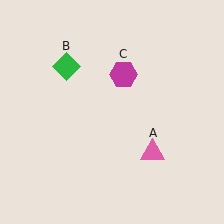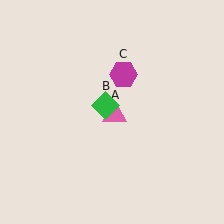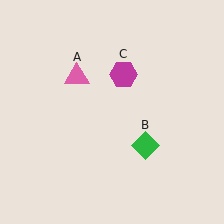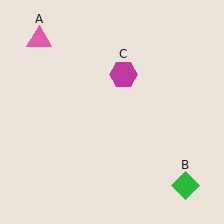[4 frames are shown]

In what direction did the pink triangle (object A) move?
The pink triangle (object A) moved up and to the left.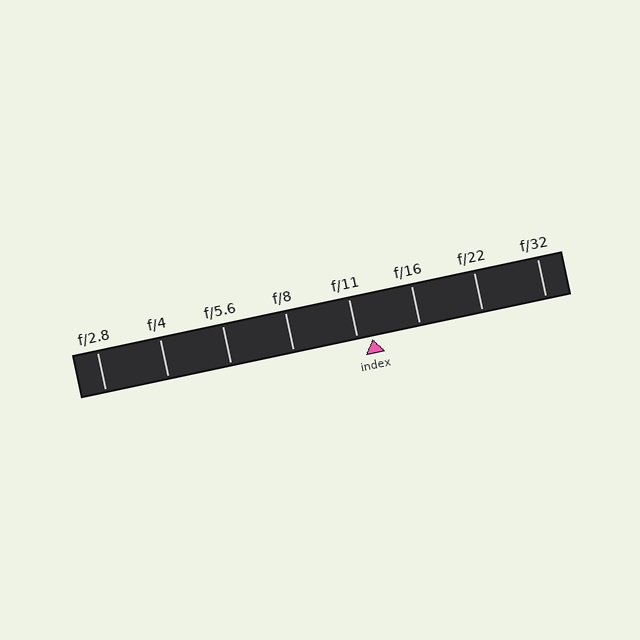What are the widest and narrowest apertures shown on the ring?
The widest aperture shown is f/2.8 and the narrowest is f/32.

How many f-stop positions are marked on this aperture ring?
There are 8 f-stop positions marked.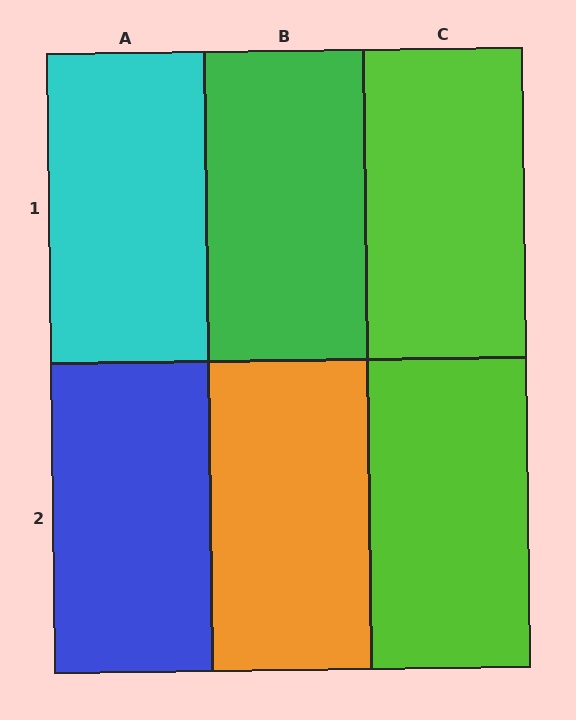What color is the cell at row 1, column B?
Green.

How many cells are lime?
2 cells are lime.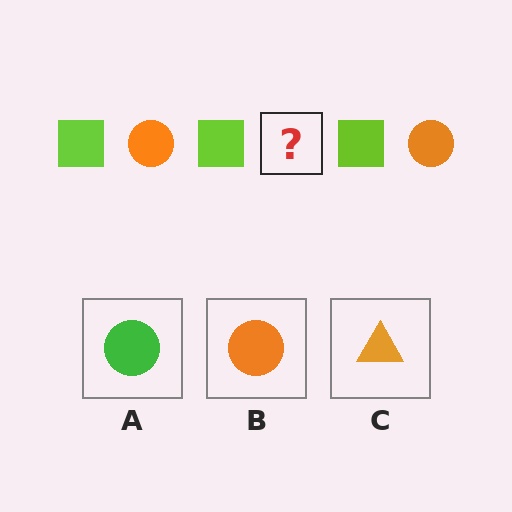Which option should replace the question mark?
Option B.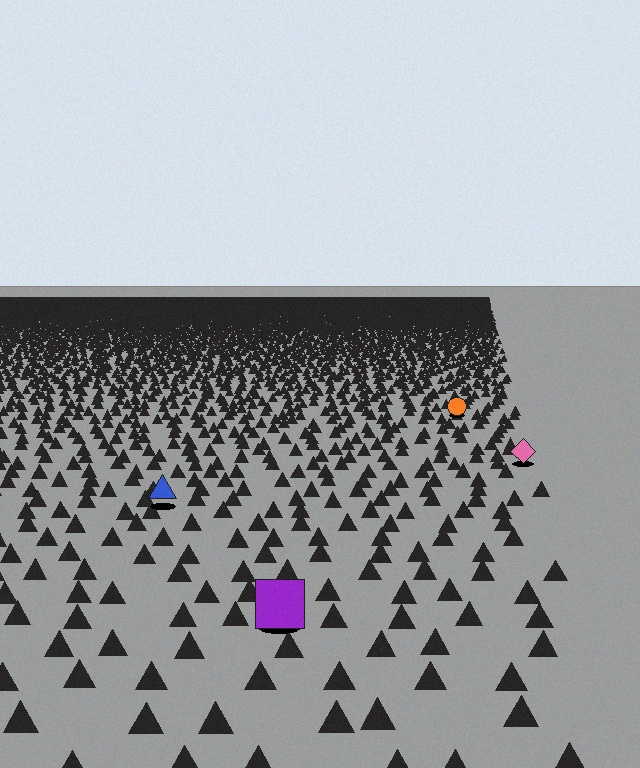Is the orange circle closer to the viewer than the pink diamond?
No. The pink diamond is closer — you can tell from the texture gradient: the ground texture is coarser near it.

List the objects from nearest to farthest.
From nearest to farthest: the purple square, the blue triangle, the pink diamond, the orange circle.